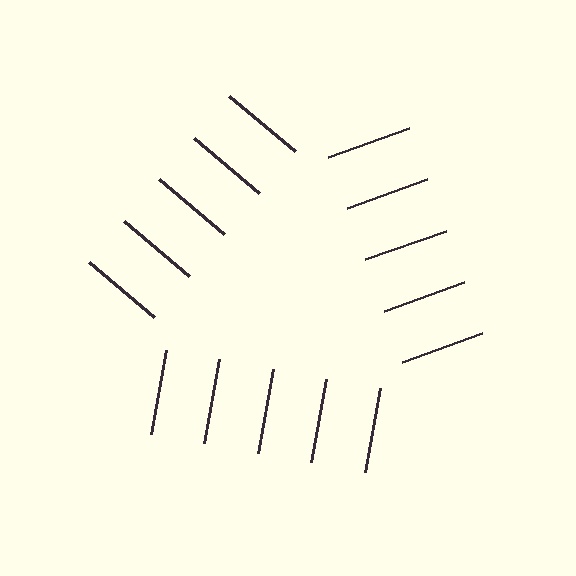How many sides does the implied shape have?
3 sides — the line-ends trace a triangle.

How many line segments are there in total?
15 — 5 along each of the 3 edges.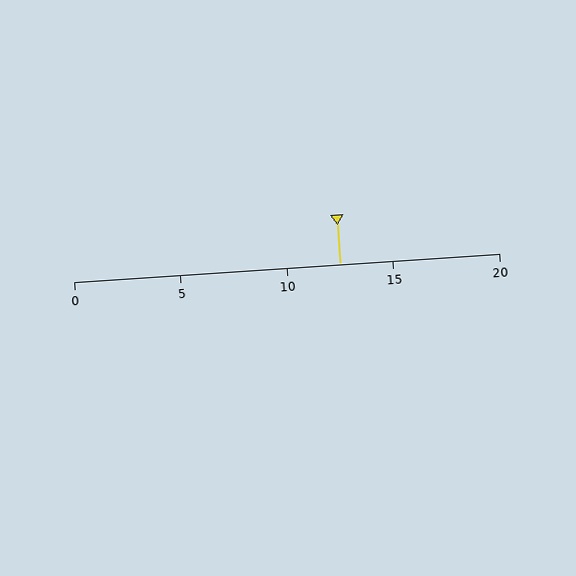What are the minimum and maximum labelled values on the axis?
The axis runs from 0 to 20.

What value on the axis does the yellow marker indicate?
The marker indicates approximately 12.5.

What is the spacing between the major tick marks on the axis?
The major ticks are spaced 5 apart.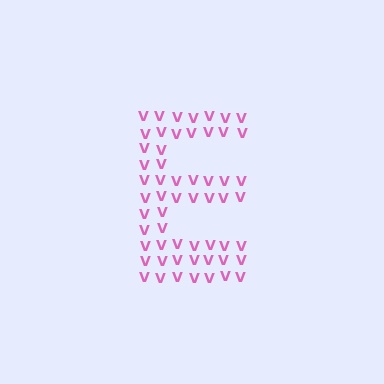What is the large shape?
The large shape is the letter E.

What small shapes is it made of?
It is made of small letter V's.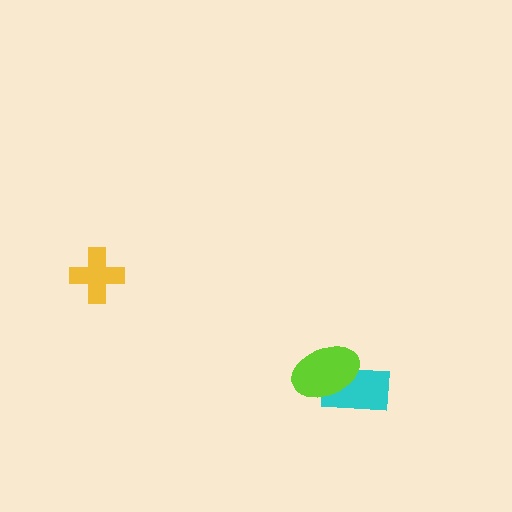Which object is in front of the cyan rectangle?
The lime ellipse is in front of the cyan rectangle.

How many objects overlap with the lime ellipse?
1 object overlaps with the lime ellipse.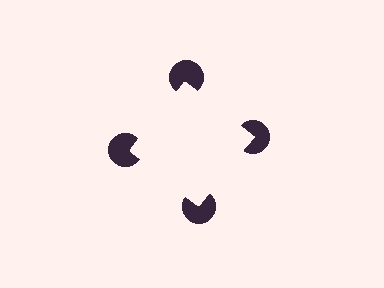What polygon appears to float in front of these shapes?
An illusory square — its edges are inferred from the aligned wedge cuts in the pac-man discs, not physically drawn.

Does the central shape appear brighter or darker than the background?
It typically appears slightly brighter than the background, even though no actual brightness change is drawn.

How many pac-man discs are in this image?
There are 4 — one at each vertex of the illusory square.